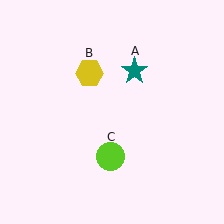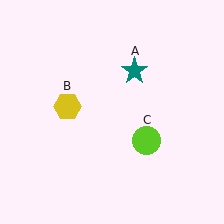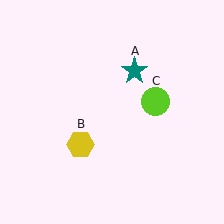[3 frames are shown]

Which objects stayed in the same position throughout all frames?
Teal star (object A) remained stationary.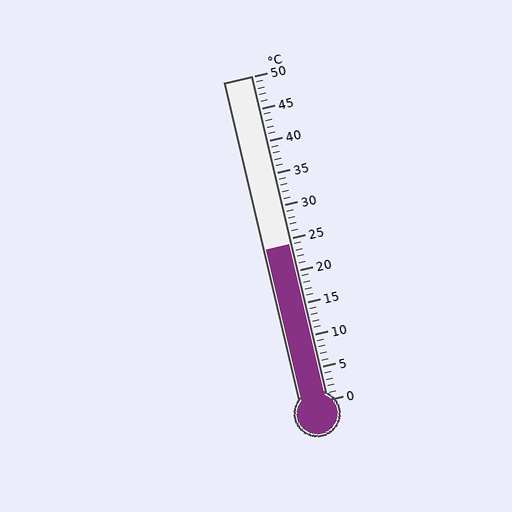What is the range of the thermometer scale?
The thermometer scale ranges from 0°C to 50°C.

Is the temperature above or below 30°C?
The temperature is below 30°C.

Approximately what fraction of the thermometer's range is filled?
The thermometer is filled to approximately 50% of its range.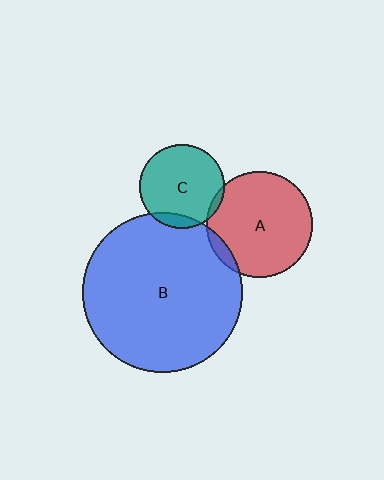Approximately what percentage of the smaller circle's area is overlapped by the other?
Approximately 5%.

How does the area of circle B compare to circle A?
Approximately 2.3 times.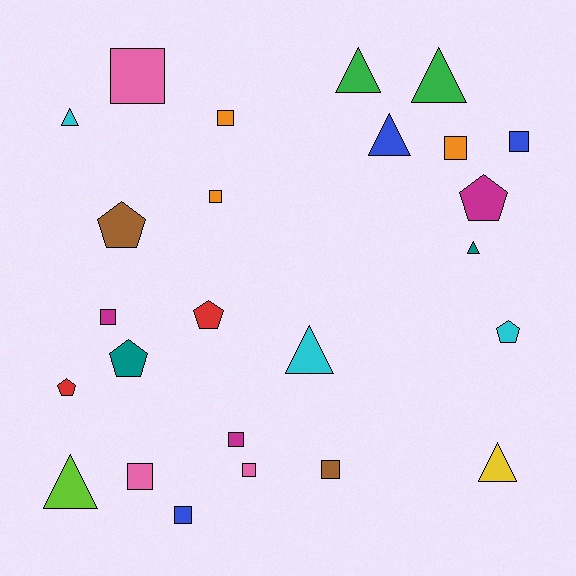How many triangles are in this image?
There are 8 triangles.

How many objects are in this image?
There are 25 objects.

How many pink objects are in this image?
There are 3 pink objects.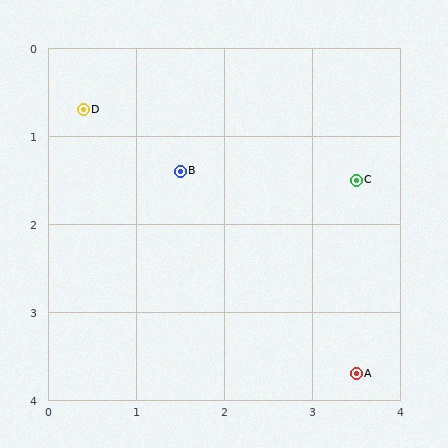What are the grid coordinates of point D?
Point D is at approximately (0.4, 0.7).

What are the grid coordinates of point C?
Point C is at approximately (3.5, 1.5).